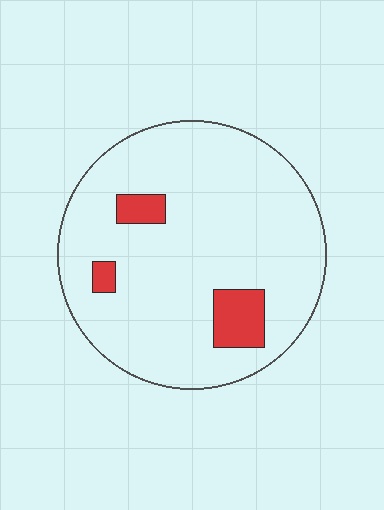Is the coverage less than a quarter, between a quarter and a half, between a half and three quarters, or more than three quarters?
Less than a quarter.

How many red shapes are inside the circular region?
3.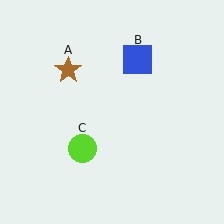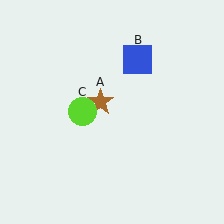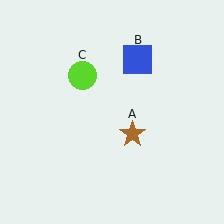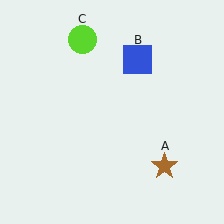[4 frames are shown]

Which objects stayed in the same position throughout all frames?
Blue square (object B) remained stationary.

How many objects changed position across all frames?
2 objects changed position: brown star (object A), lime circle (object C).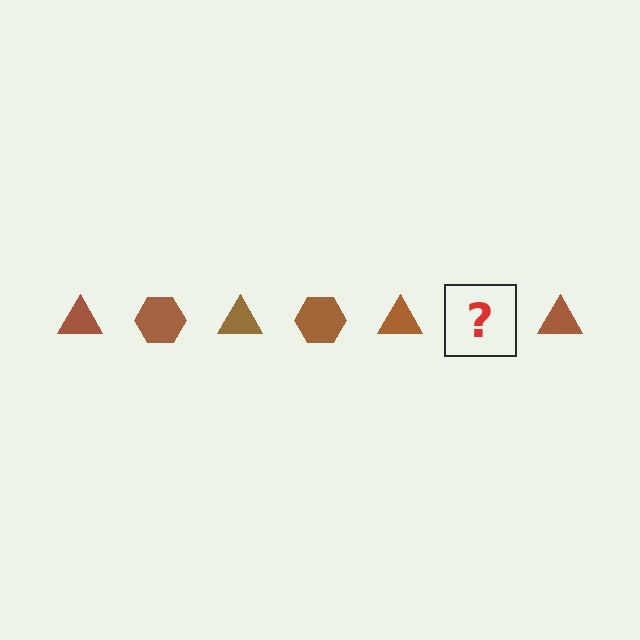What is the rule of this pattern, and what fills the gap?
The rule is that the pattern cycles through triangle, hexagon shapes in brown. The gap should be filled with a brown hexagon.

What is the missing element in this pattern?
The missing element is a brown hexagon.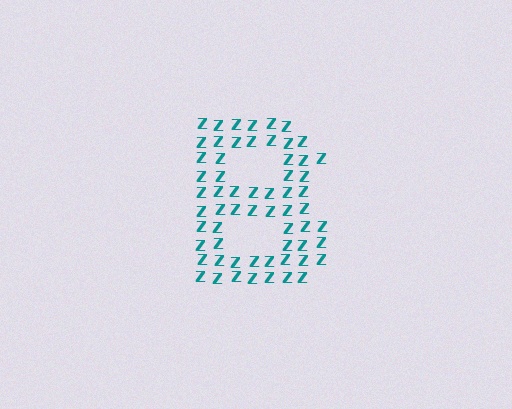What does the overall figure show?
The overall figure shows the letter B.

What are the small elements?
The small elements are letter Z's.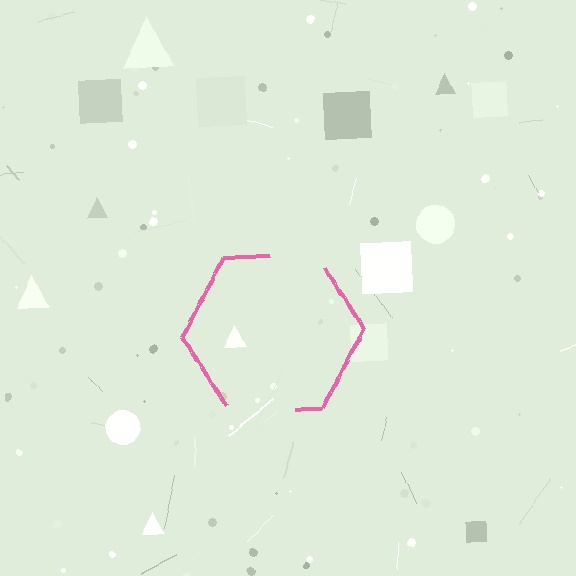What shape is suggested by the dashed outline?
The dashed outline suggests a hexagon.